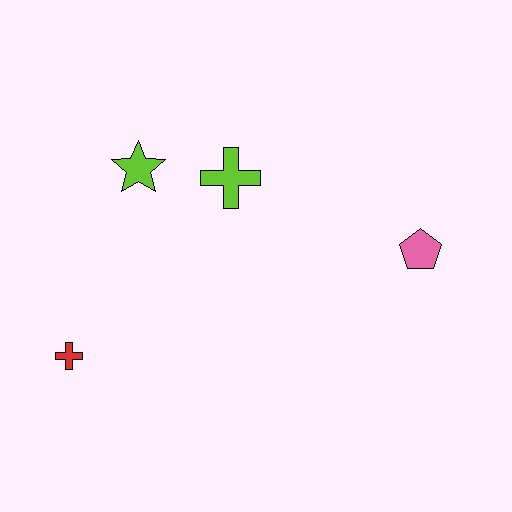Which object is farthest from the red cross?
The pink pentagon is farthest from the red cross.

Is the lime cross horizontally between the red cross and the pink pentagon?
Yes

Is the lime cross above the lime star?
No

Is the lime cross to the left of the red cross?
No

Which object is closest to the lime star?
The lime cross is closest to the lime star.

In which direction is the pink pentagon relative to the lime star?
The pink pentagon is to the right of the lime star.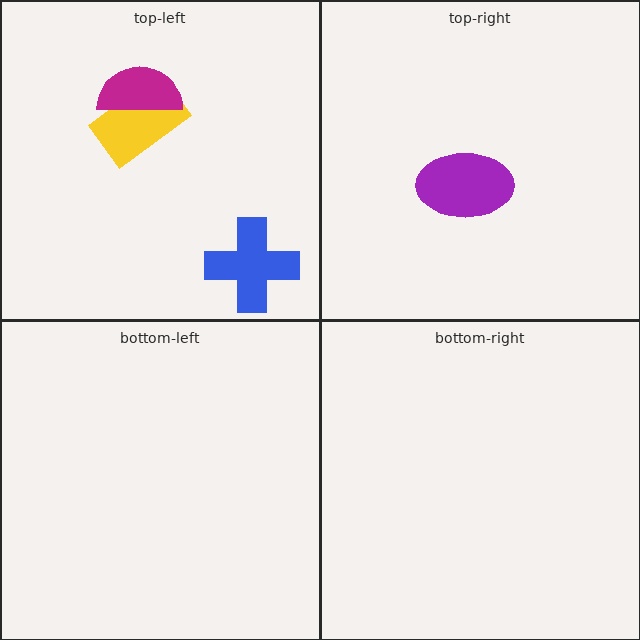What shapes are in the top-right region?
The purple ellipse.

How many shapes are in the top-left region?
3.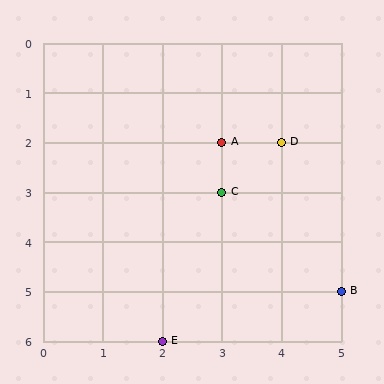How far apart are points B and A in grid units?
Points B and A are 2 columns and 3 rows apart (about 3.6 grid units diagonally).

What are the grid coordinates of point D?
Point D is at grid coordinates (4, 2).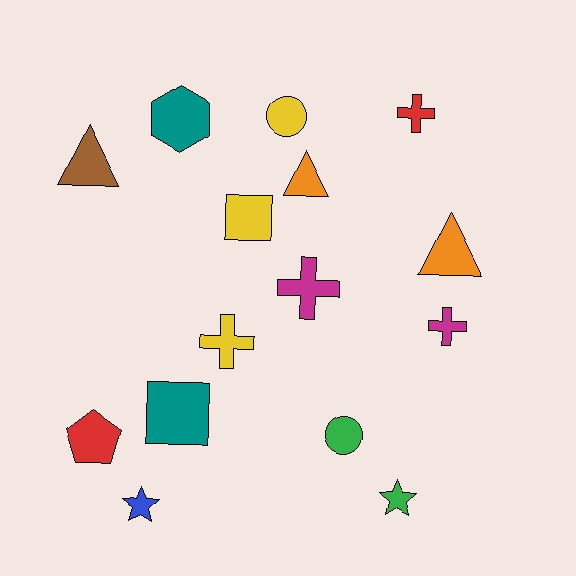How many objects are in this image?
There are 15 objects.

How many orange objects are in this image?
There are 2 orange objects.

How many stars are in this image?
There are 2 stars.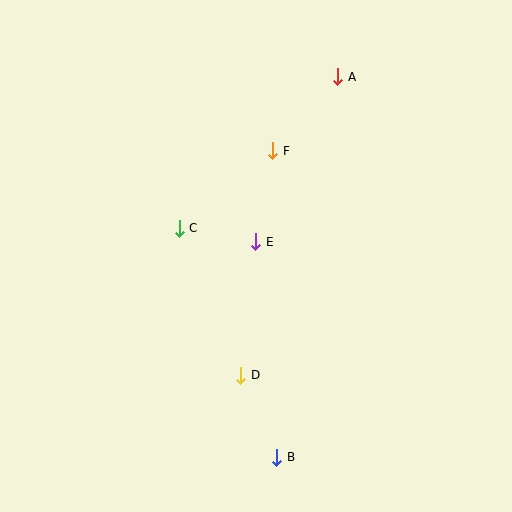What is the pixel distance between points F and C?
The distance between F and C is 121 pixels.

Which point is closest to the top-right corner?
Point A is closest to the top-right corner.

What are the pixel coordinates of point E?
Point E is at (256, 242).